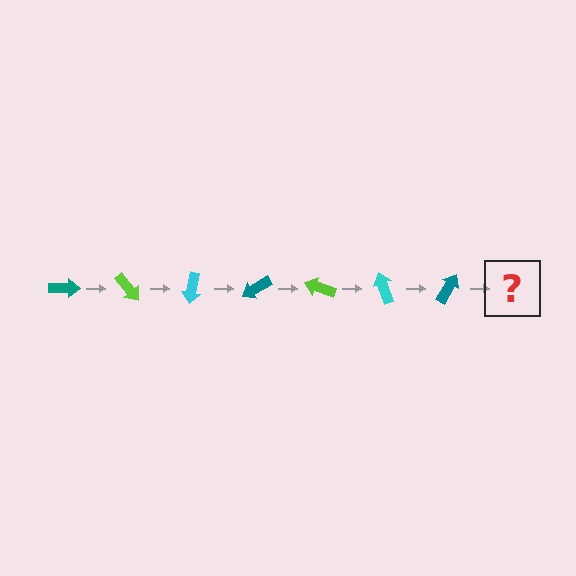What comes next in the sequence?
The next element should be a lime arrow, rotated 350 degrees from the start.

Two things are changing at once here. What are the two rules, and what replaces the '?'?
The two rules are that it rotates 50 degrees each step and the color cycles through teal, lime, and cyan. The '?' should be a lime arrow, rotated 350 degrees from the start.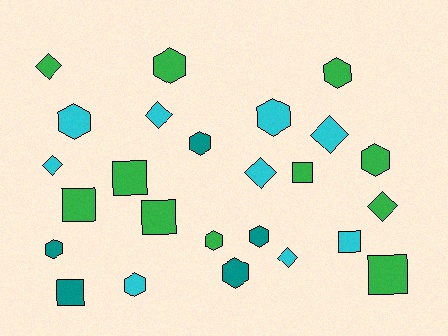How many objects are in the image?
There are 25 objects.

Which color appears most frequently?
Green, with 11 objects.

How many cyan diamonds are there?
There are 5 cyan diamonds.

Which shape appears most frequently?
Hexagon, with 11 objects.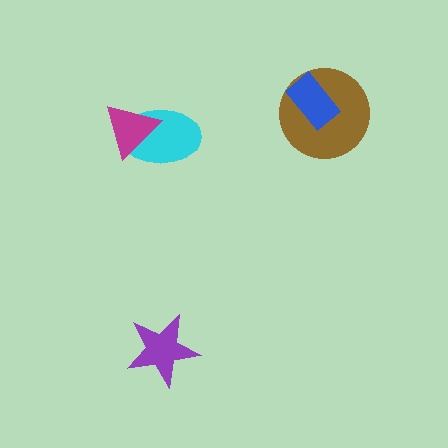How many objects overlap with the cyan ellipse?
1 object overlaps with the cyan ellipse.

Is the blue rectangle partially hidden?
No, no other shape covers it.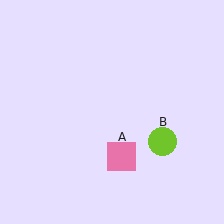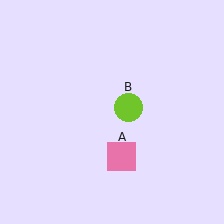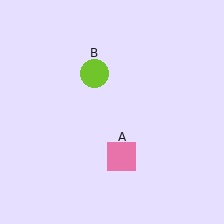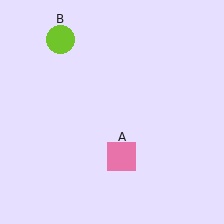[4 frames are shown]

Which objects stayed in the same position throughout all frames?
Pink square (object A) remained stationary.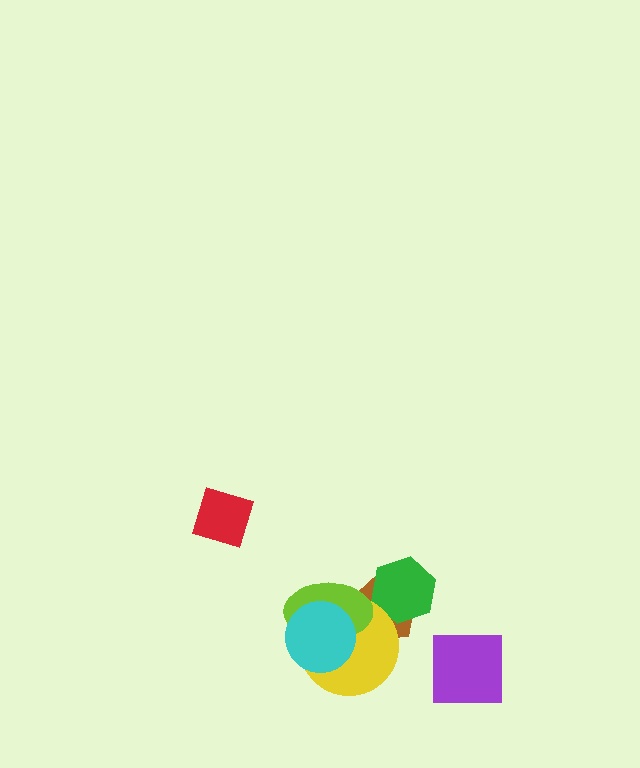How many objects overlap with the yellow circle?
3 objects overlap with the yellow circle.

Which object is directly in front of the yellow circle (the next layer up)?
The lime ellipse is directly in front of the yellow circle.